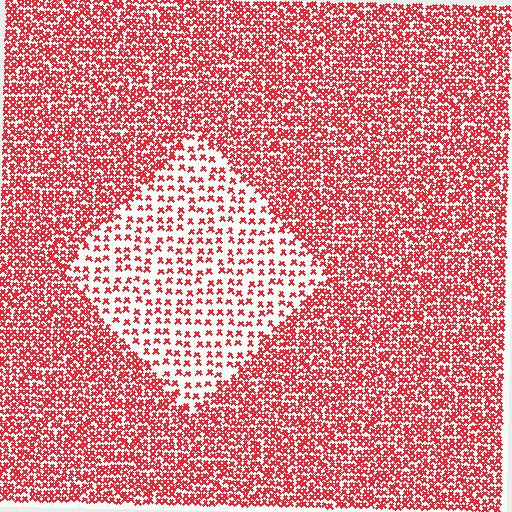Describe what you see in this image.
The image contains small red elements arranged at two different densities. A diamond-shaped region is visible where the elements are less densely packed than the surrounding area.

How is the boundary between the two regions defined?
The boundary is defined by a change in element density (approximately 2.4x ratio). All elements are the same color, size, and shape.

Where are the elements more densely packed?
The elements are more densely packed outside the diamond boundary.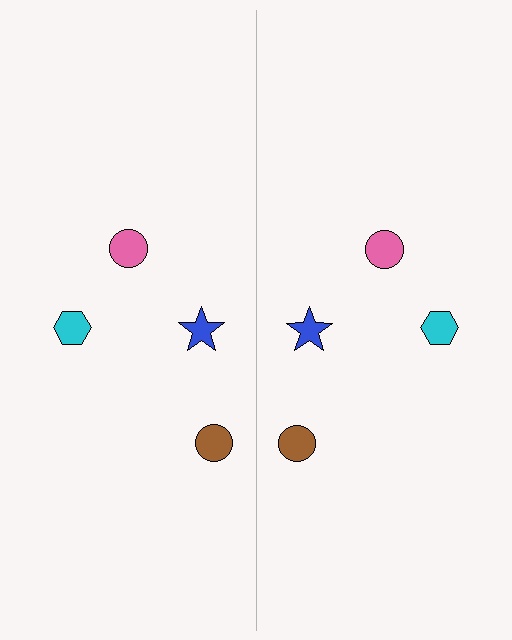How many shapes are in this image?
There are 8 shapes in this image.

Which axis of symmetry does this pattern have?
The pattern has a vertical axis of symmetry running through the center of the image.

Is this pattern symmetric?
Yes, this pattern has bilateral (reflection) symmetry.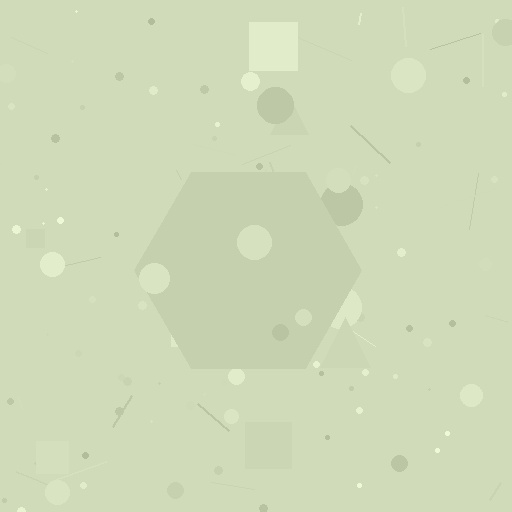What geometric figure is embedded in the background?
A hexagon is embedded in the background.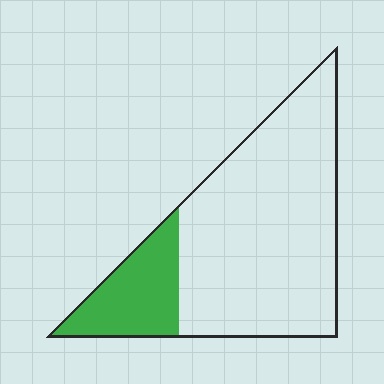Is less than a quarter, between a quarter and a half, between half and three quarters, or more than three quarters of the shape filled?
Less than a quarter.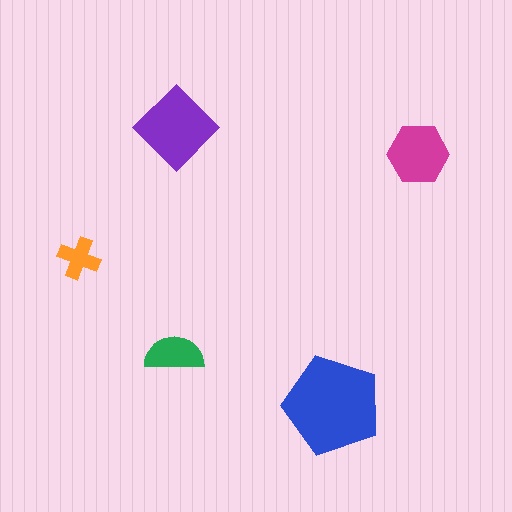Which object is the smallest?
The orange cross.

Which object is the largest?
The blue pentagon.